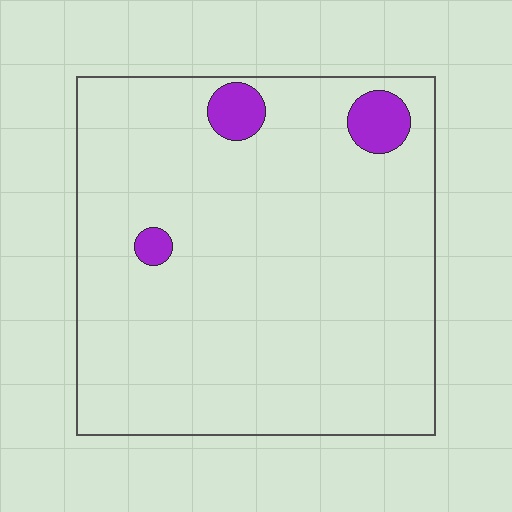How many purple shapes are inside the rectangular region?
3.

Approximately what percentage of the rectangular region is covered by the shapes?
Approximately 5%.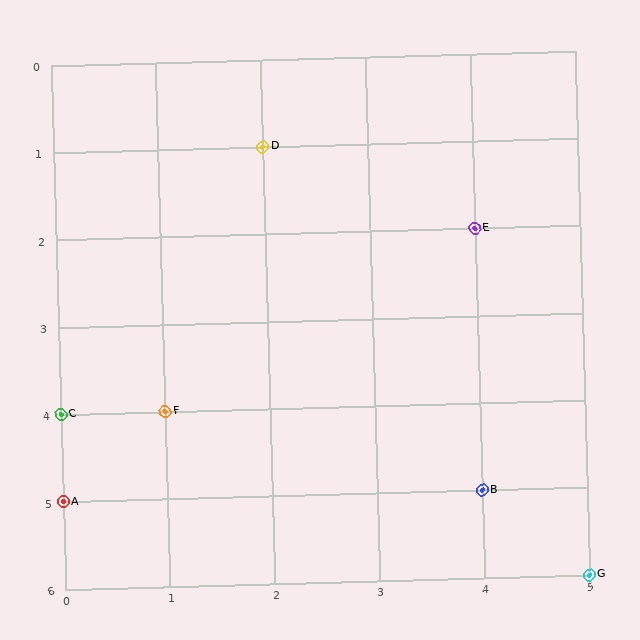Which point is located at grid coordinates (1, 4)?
Point F is at (1, 4).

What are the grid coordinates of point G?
Point G is at grid coordinates (5, 6).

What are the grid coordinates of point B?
Point B is at grid coordinates (4, 5).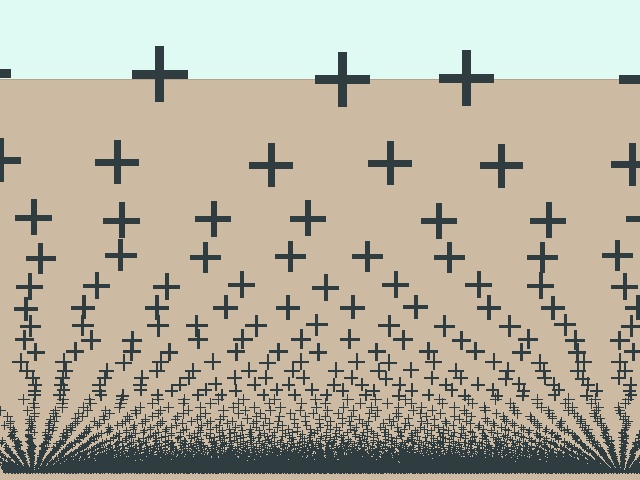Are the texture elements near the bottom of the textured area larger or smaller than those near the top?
Smaller. The gradient is inverted — elements near the bottom are smaller and denser.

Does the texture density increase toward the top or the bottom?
Density increases toward the bottom.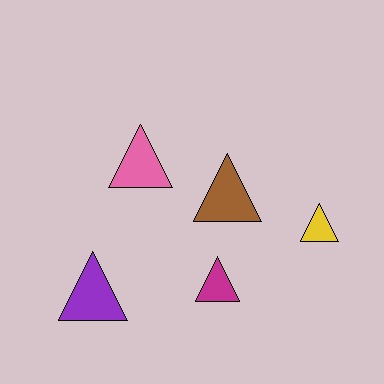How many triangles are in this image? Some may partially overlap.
There are 5 triangles.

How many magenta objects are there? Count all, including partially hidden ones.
There is 1 magenta object.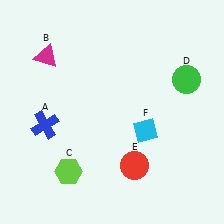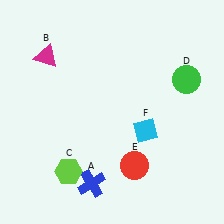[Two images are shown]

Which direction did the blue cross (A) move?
The blue cross (A) moved down.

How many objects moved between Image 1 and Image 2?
1 object moved between the two images.